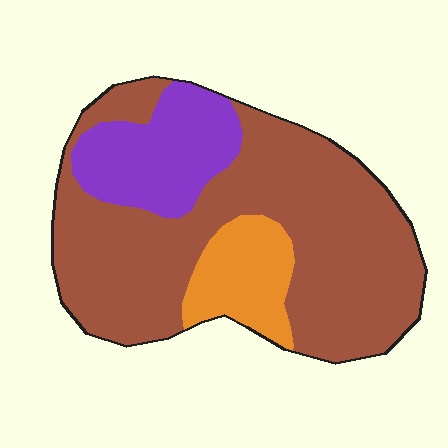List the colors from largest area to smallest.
From largest to smallest: brown, purple, orange.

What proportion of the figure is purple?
Purple covers 19% of the figure.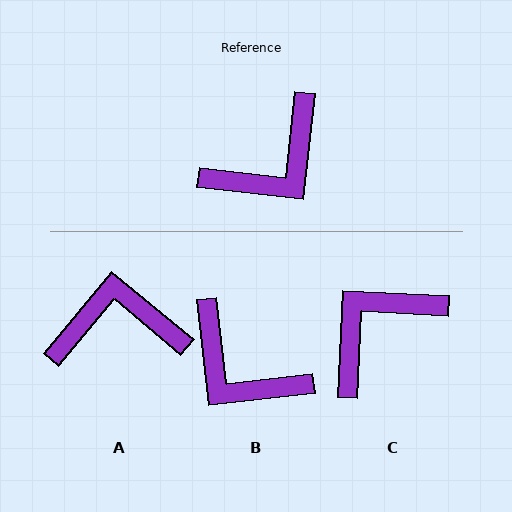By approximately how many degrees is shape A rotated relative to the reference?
Approximately 146 degrees counter-clockwise.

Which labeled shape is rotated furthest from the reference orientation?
C, about 177 degrees away.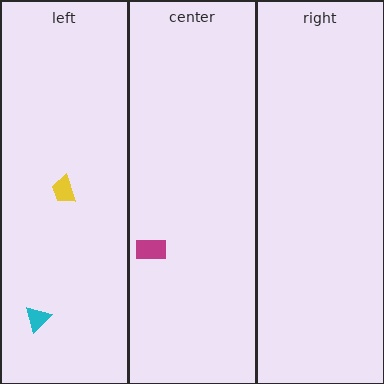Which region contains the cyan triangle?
The left region.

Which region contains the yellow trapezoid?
The left region.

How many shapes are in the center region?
1.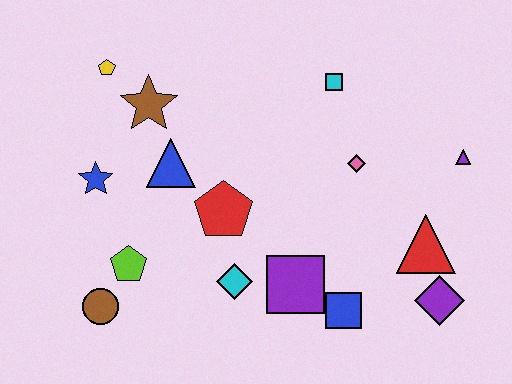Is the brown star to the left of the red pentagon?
Yes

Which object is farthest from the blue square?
The yellow pentagon is farthest from the blue square.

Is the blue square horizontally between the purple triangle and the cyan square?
Yes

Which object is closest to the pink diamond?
The cyan square is closest to the pink diamond.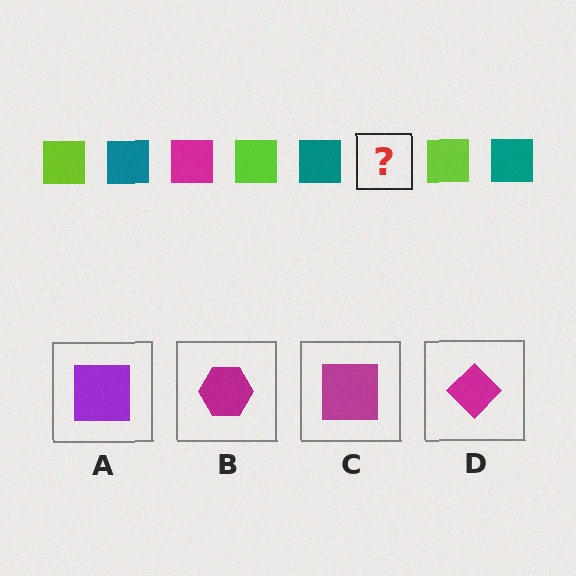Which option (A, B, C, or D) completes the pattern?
C.